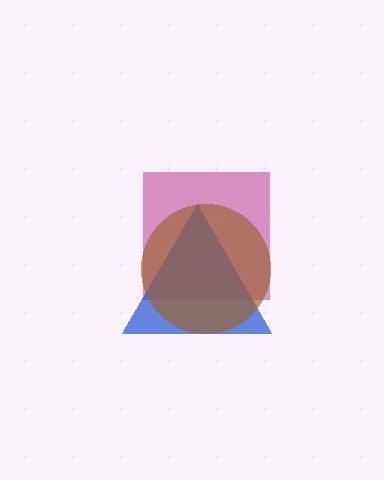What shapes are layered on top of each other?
The layered shapes are: a magenta square, a blue triangle, a brown circle.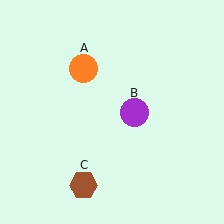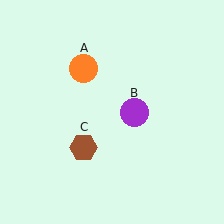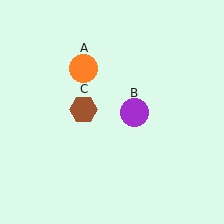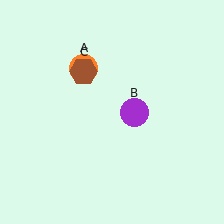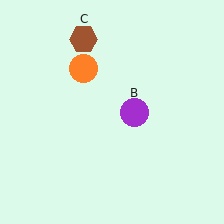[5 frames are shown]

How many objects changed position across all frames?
1 object changed position: brown hexagon (object C).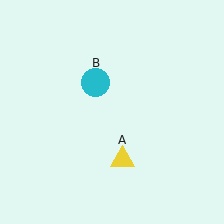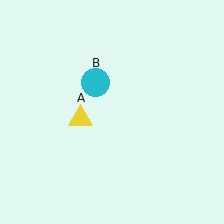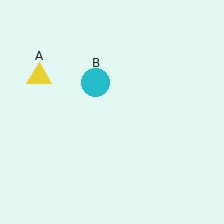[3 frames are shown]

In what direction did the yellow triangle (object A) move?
The yellow triangle (object A) moved up and to the left.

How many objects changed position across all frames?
1 object changed position: yellow triangle (object A).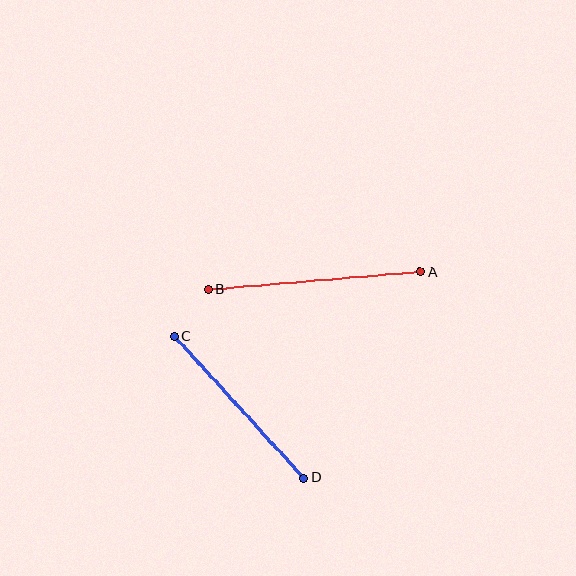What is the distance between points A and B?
The distance is approximately 213 pixels.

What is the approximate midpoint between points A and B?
The midpoint is at approximately (314, 281) pixels.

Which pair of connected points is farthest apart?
Points A and B are farthest apart.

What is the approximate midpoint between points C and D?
The midpoint is at approximately (239, 407) pixels.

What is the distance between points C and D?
The distance is approximately 192 pixels.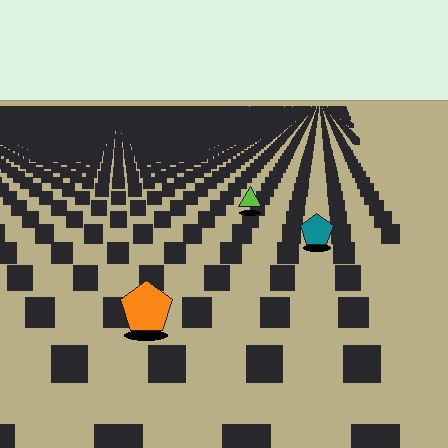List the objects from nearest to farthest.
From nearest to farthest: the orange pentagon, the teal pentagon, the lime triangle.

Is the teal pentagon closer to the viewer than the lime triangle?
Yes. The teal pentagon is closer — you can tell from the texture gradient: the ground texture is coarser near it.